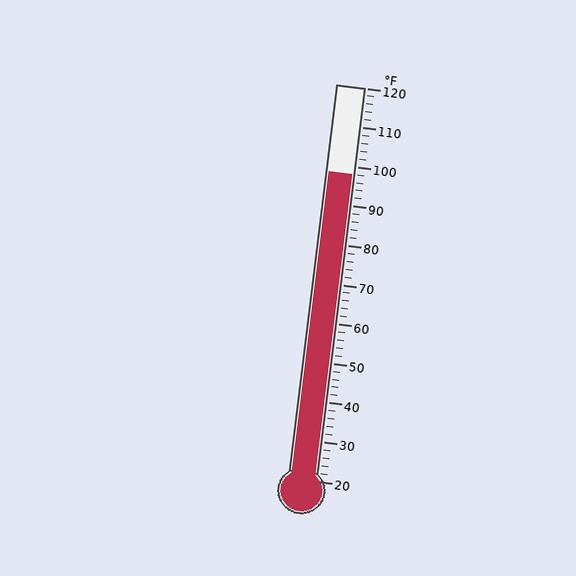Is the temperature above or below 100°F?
The temperature is below 100°F.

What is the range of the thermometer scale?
The thermometer scale ranges from 20°F to 120°F.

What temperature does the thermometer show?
The thermometer shows approximately 98°F.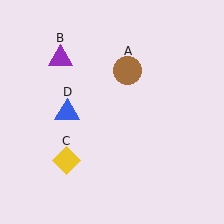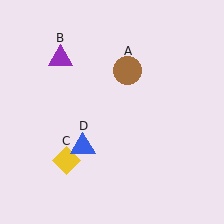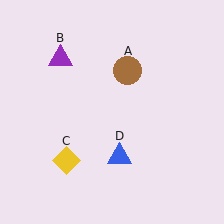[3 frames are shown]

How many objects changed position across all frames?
1 object changed position: blue triangle (object D).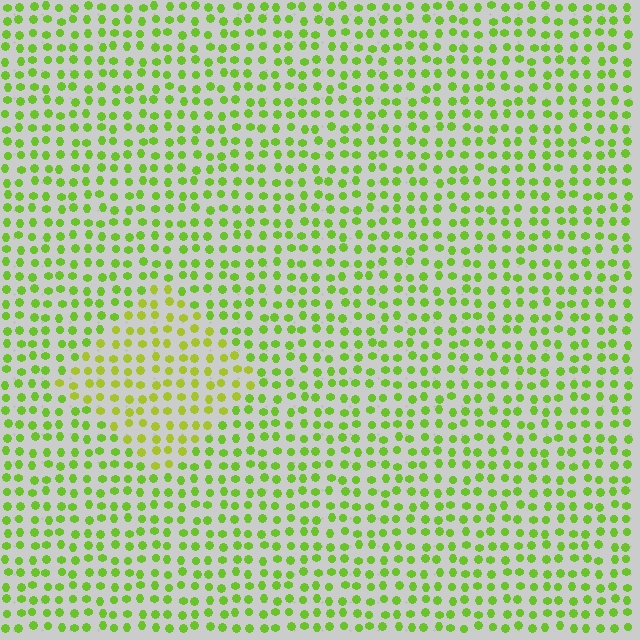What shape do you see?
I see a diamond.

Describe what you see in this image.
The image is filled with small lime elements in a uniform arrangement. A diamond-shaped region is visible where the elements are tinted to a slightly different hue, forming a subtle color boundary.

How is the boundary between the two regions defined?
The boundary is defined purely by a slight shift in hue (about 23 degrees). Spacing, size, and orientation are identical on both sides.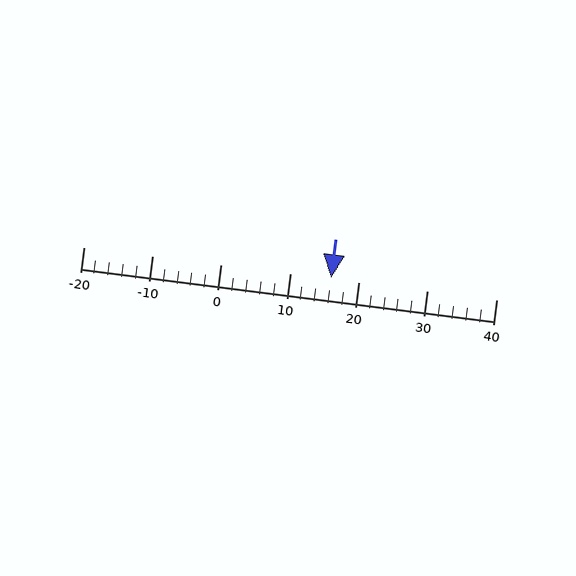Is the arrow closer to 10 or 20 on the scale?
The arrow is closer to 20.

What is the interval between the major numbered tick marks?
The major tick marks are spaced 10 units apart.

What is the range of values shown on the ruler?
The ruler shows values from -20 to 40.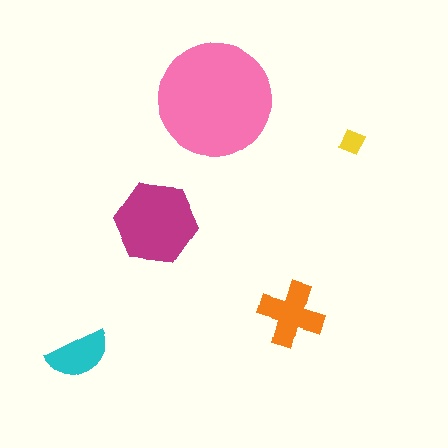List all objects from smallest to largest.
The yellow diamond, the cyan semicircle, the orange cross, the magenta hexagon, the pink circle.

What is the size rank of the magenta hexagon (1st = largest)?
2nd.